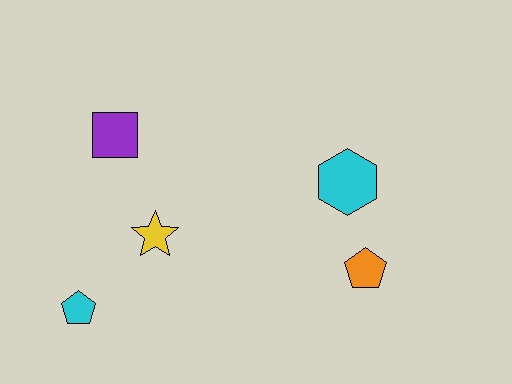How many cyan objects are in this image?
There are 2 cyan objects.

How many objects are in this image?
There are 5 objects.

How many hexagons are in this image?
There is 1 hexagon.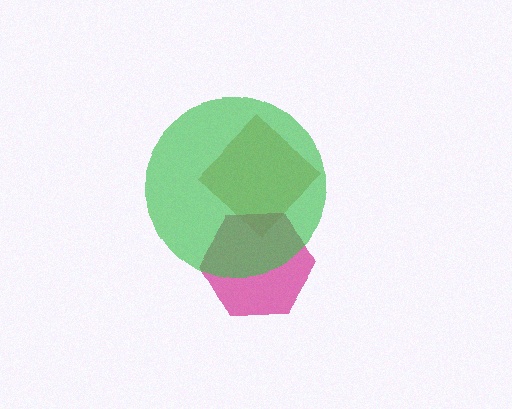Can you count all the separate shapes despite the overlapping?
Yes, there are 3 separate shapes.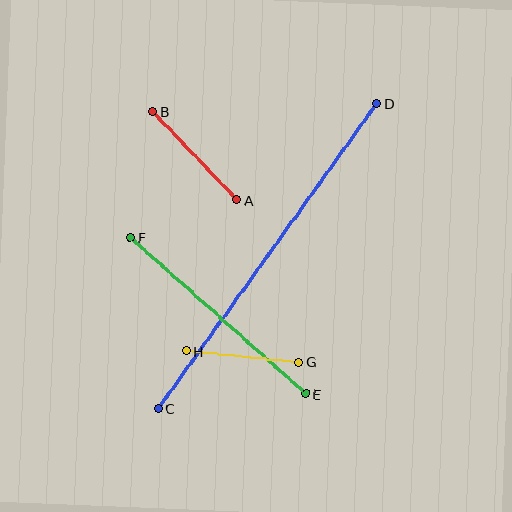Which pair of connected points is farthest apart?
Points C and D are farthest apart.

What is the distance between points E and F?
The distance is approximately 235 pixels.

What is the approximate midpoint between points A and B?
The midpoint is at approximately (195, 156) pixels.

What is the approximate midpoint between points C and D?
The midpoint is at approximately (268, 256) pixels.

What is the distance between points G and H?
The distance is approximately 113 pixels.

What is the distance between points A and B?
The distance is approximately 123 pixels.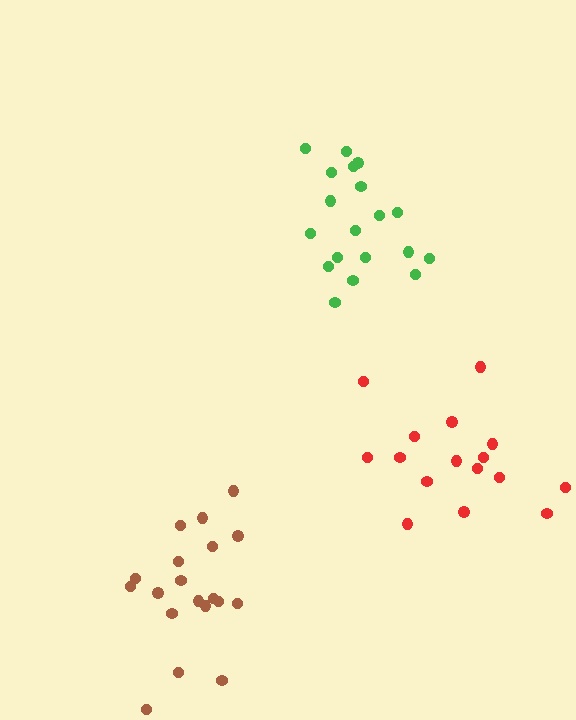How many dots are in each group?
Group 1: 16 dots, Group 2: 19 dots, Group 3: 19 dots (54 total).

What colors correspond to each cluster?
The clusters are colored: red, brown, green.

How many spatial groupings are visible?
There are 3 spatial groupings.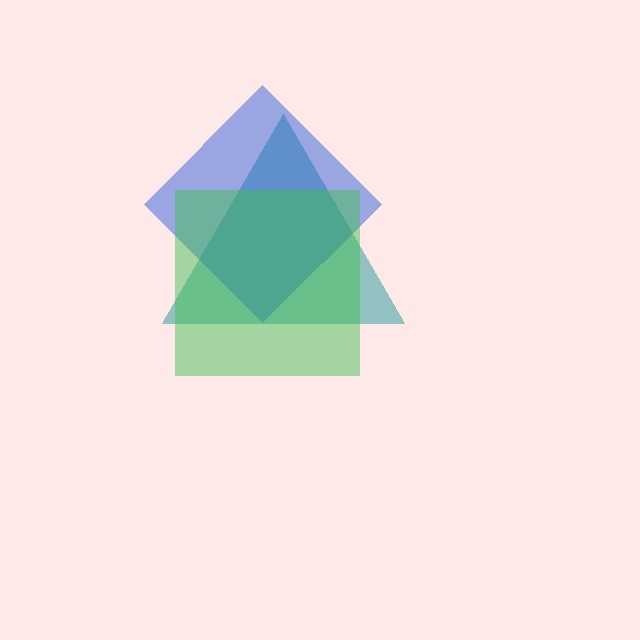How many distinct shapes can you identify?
There are 3 distinct shapes: a teal triangle, a blue diamond, a green square.